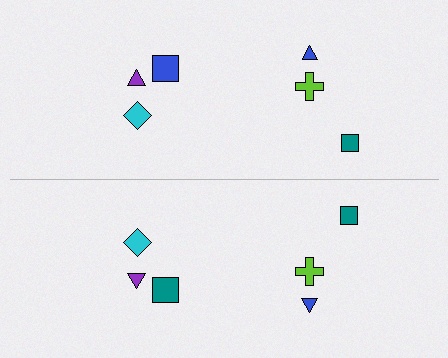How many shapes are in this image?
There are 12 shapes in this image.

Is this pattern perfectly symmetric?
No, the pattern is not perfectly symmetric. The teal square on the bottom side breaks the symmetry — its mirror counterpart is blue.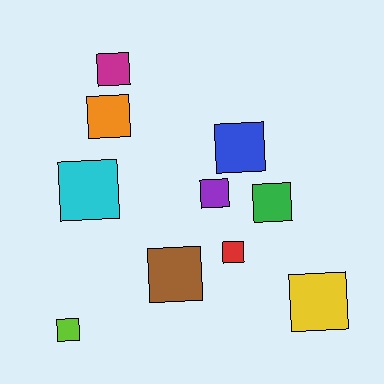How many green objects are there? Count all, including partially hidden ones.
There is 1 green object.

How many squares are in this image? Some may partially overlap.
There are 10 squares.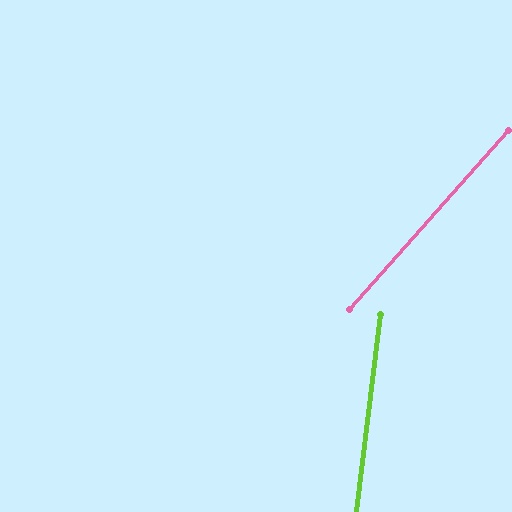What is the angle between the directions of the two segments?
Approximately 34 degrees.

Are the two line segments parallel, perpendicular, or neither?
Neither parallel nor perpendicular — they differ by about 34°.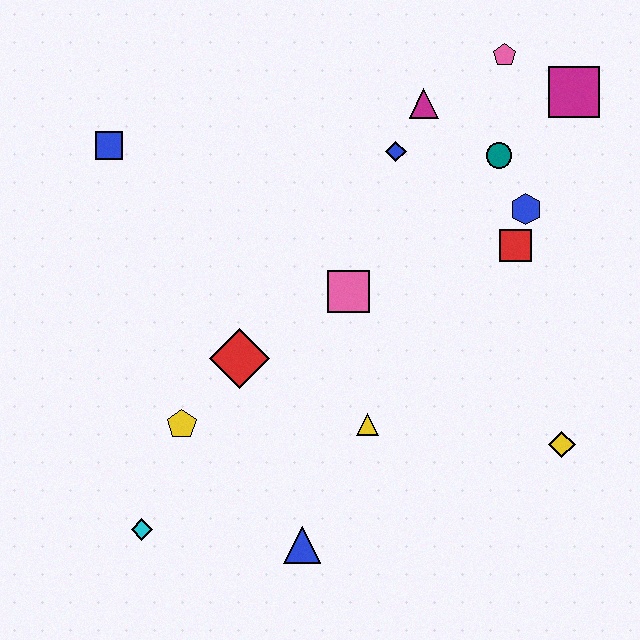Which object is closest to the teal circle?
The blue hexagon is closest to the teal circle.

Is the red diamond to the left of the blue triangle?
Yes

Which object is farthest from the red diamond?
The magenta square is farthest from the red diamond.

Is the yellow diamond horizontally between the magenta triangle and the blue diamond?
No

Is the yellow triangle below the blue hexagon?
Yes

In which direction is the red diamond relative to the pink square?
The red diamond is to the left of the pink square.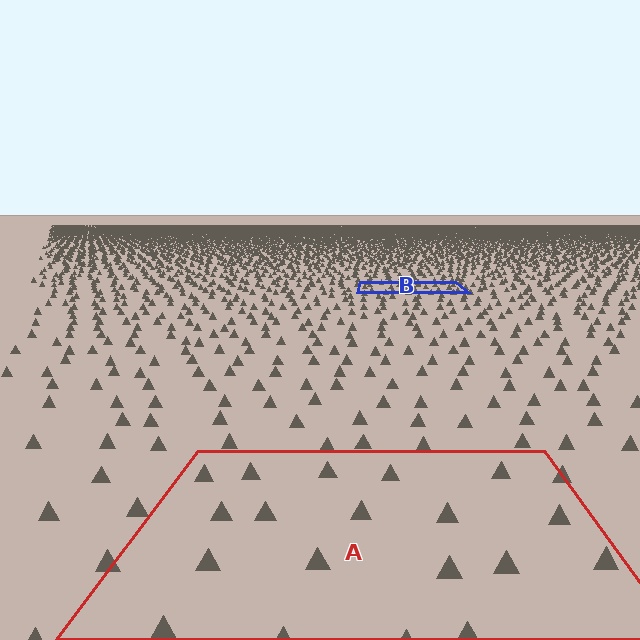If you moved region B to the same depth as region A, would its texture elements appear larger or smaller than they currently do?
They would appear larger. At a closer depth, the same texture elements are projected at a bigger on-screen size.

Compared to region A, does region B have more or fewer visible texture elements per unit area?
Region B has more texture elements per unit area — they are packed more densely because it is farther away.